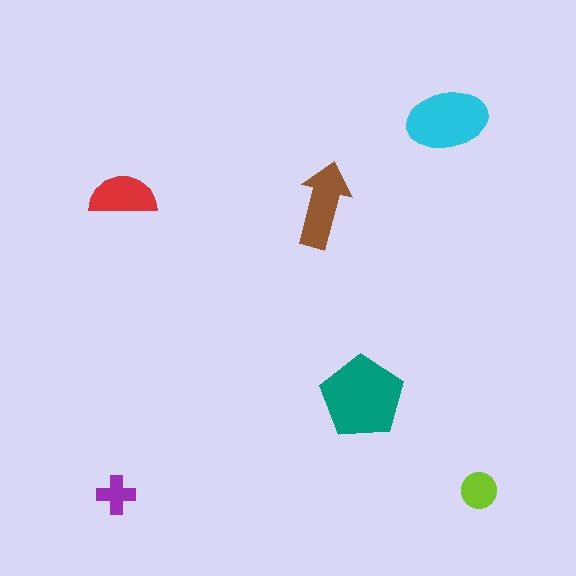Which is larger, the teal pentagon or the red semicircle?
The teal pentagon.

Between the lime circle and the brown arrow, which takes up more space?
The brown arrow.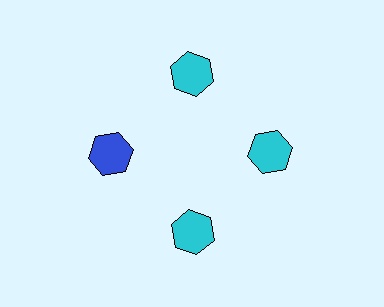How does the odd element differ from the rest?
It has a different color: blue instead of cyan.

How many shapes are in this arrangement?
There are 4 shapes arranged in a ring pattern.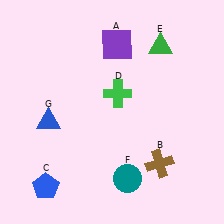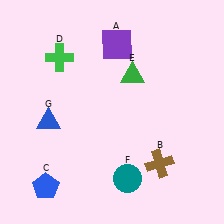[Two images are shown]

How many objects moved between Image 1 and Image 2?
2 objects moved between the two images.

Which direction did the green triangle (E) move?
The green triangle (E) moved down.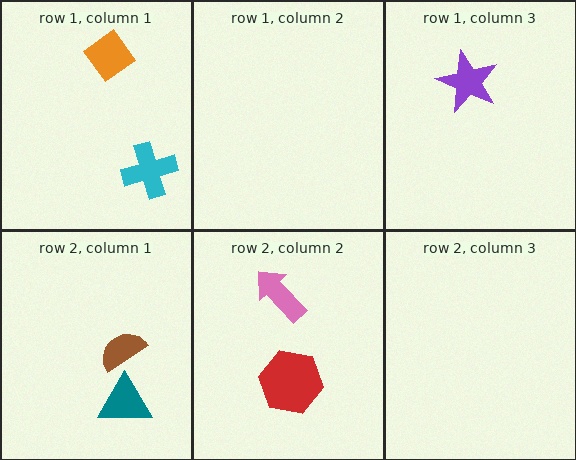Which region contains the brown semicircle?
The row 2, column 1 region.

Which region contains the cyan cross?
The row 1, column 1 region.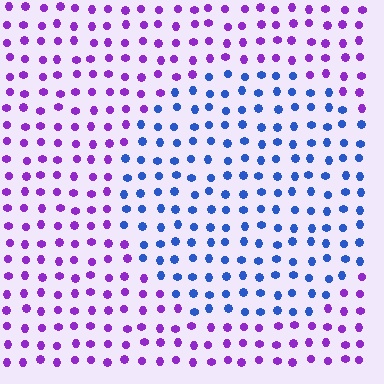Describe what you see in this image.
The image is filled with small purple elements in a uniform arrangement. A circle-shaped region is visible where the elements are tinted to a slightly different hue, forming a subtle color boundary.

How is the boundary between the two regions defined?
The boundary is defined purely by a slight shift in hue (about 58 degrees). Spacing, size, and orientation are identical on both sides.